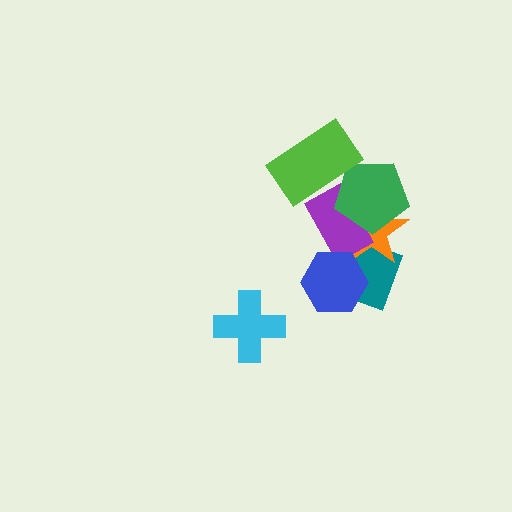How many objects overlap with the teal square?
3 objects overlap with the teal square.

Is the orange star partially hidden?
Yes, it is partially covered by another shape.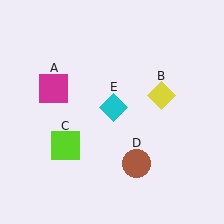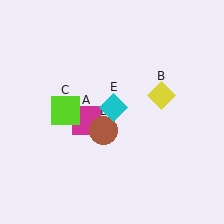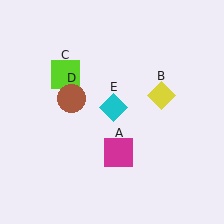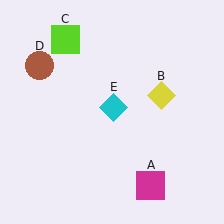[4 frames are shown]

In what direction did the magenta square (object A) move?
The magenta square (object A) moved down and to the right.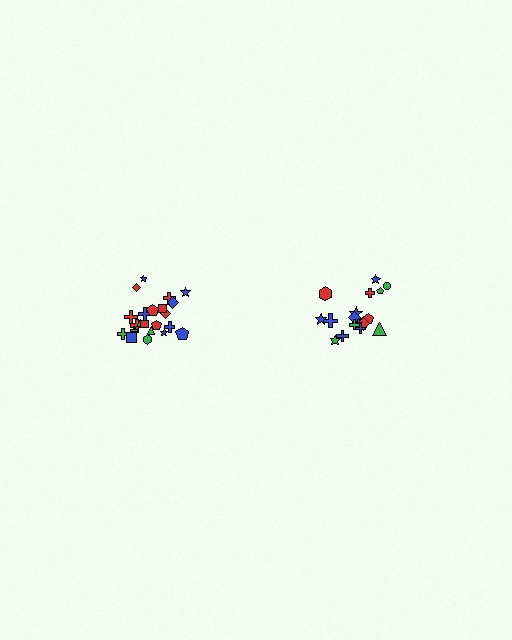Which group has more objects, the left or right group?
The left group.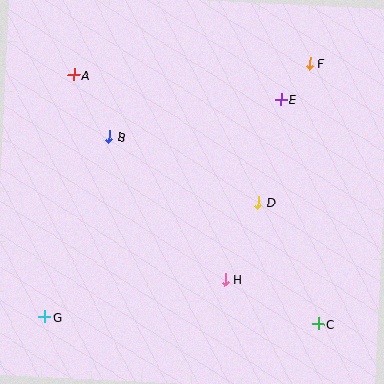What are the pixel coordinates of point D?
Point D is at (258, 202).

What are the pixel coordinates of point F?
Point F is at (309, 63).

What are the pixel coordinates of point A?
Point A is at (74, 75).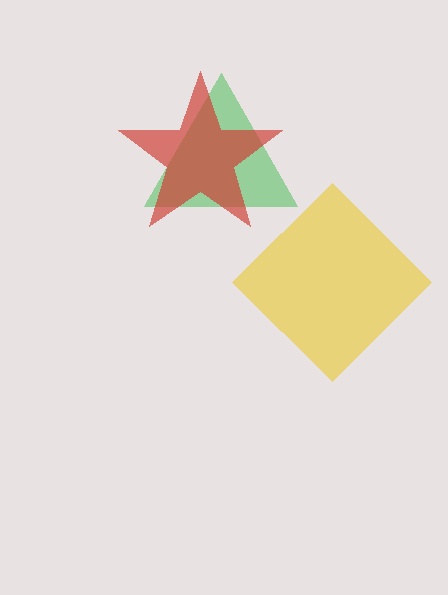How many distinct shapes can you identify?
There are 3 distinct shapes: a green triangle, a red star, a yellow diamond.